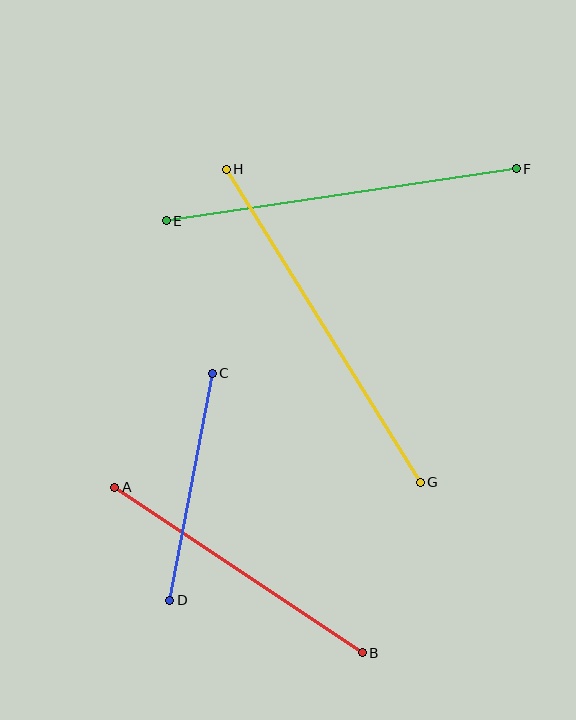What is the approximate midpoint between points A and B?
The midpoint is at approximately (238, 570) pixels.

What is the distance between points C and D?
The distance is approximately 231 pixels.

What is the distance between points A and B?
The distance is approximately 298 pixels.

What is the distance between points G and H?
The distance is approximately 368 pixels.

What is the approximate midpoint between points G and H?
The midpoint is at approximately (323, 326) pixels.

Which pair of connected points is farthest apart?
Points G and H are farthest apart.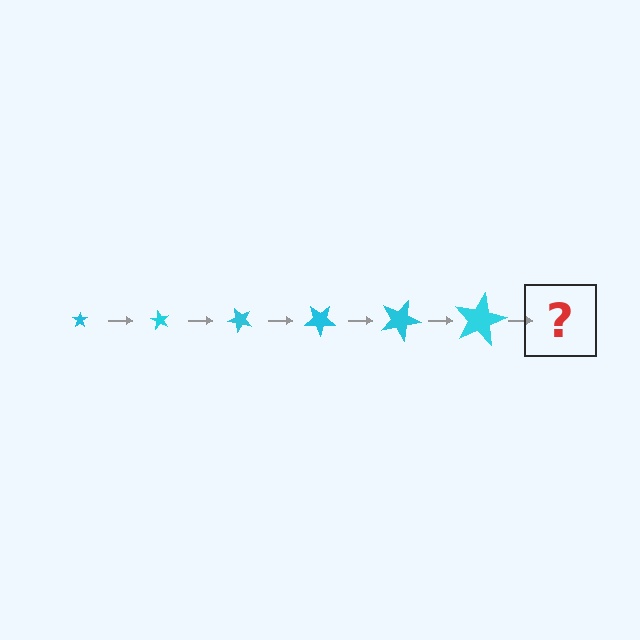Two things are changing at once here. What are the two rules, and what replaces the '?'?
The two rules are that the star grows larger each step and it rotates 60 degrees each step. The '?' should be a star, larger than the previous one and rotated 360 degrees from the start.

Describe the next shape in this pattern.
It should be a star, larger than the previous one and rotated 360 degrees from the start.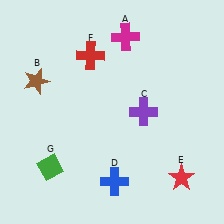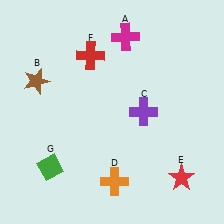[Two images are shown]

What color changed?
The cross (D) changed from blue in Image 1 to orange in Image 2.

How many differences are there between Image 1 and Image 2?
There is 1 difference between the two images.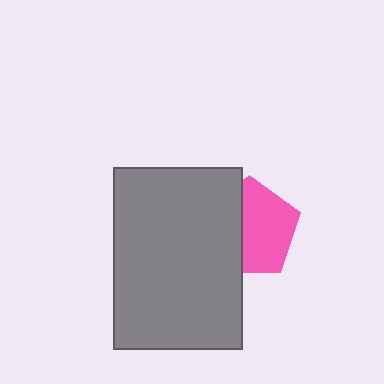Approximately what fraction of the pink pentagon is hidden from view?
Roughly 42% of the pink pentagon is hidden behind the gray rectangle.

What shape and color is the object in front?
The object in front is a gray rectangle.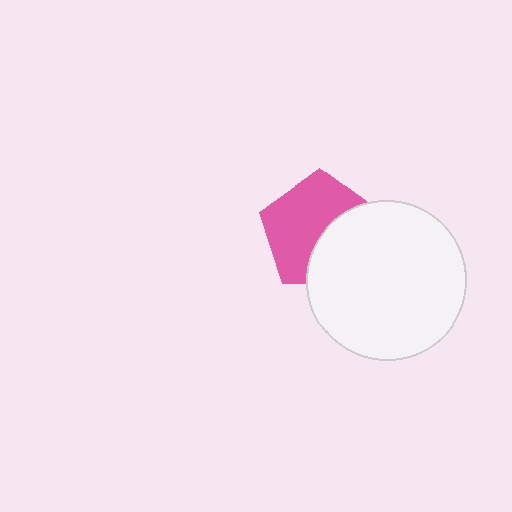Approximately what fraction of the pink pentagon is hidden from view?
Roughly 40% of the pink pentagon is hidden behind the white circle.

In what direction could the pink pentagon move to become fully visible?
The pink pentagon could move toward the upper-left. That would shift it out from behind the white circle entirely.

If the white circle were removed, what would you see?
You would see the complete pink pentagon.